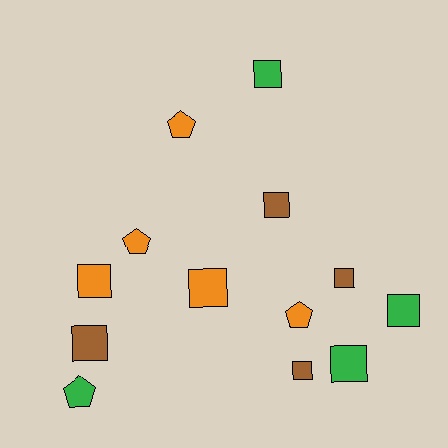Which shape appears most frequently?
Square, with 9 objects.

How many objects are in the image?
There are 13 objects.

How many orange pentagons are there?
There are 3 orange pentagons.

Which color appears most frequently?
Orange, with 5 objects.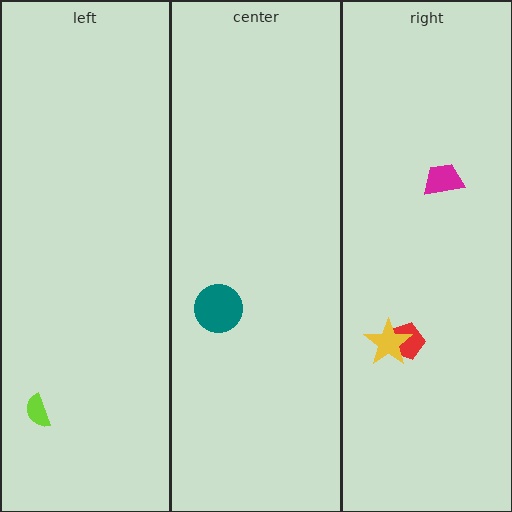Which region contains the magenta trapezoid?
The right region.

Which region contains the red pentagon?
The right region.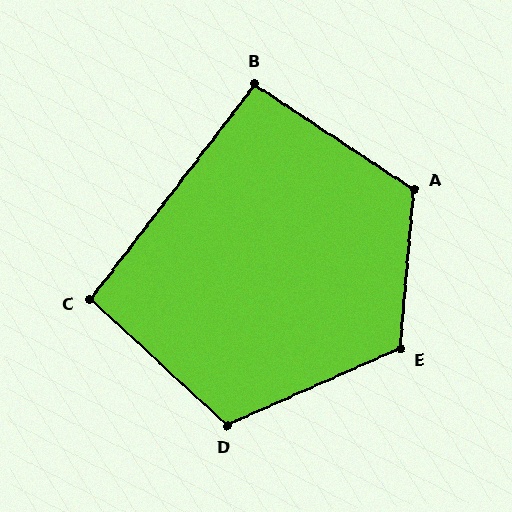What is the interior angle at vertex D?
Approximately 113 degrees (obtuse).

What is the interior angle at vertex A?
Approximately 118 degrees (obtuse).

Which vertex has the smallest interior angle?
B, at approximately 94 degrees.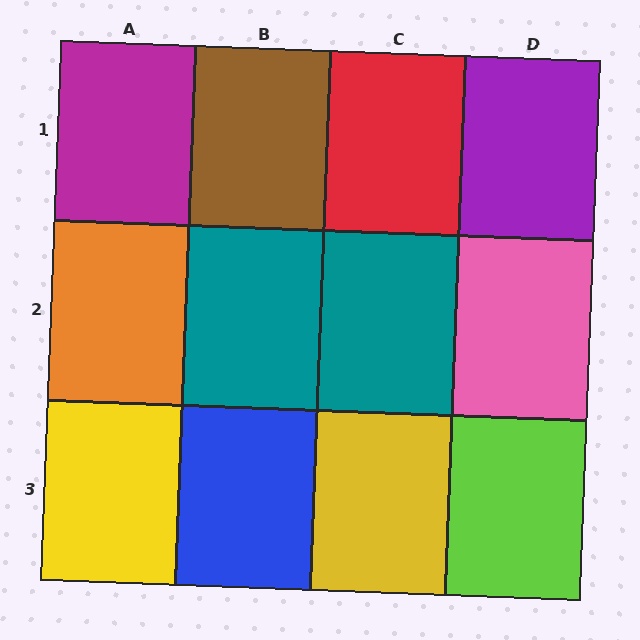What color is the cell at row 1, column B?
Brown.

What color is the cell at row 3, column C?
Yellow.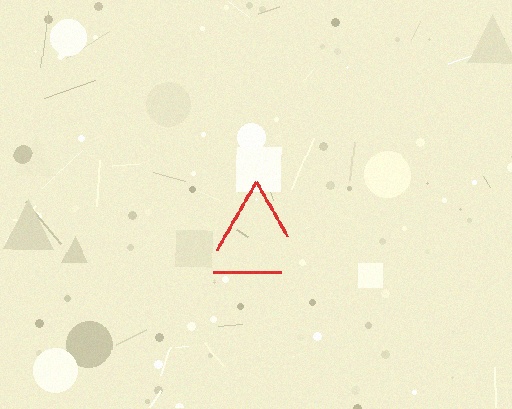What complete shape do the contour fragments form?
The contour fragments form a triangle.